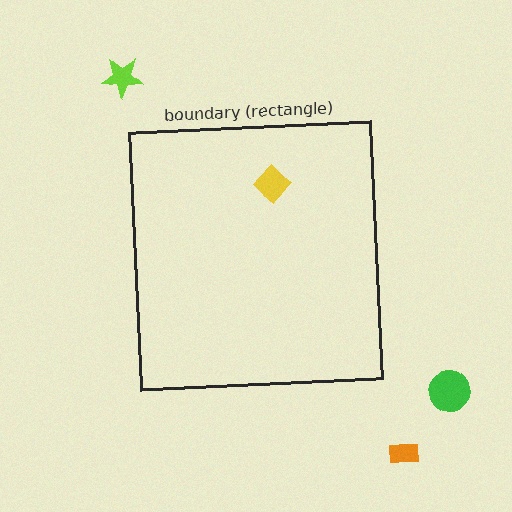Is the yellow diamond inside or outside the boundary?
Inside.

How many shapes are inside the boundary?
1 inside, 3 outside.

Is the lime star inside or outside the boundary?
Outside.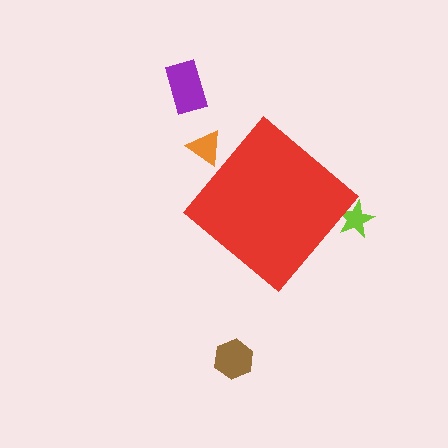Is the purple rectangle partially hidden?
No, the purple rectangle is fully visible.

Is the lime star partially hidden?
Yes, the lime star is partially hidden behind the red diamond.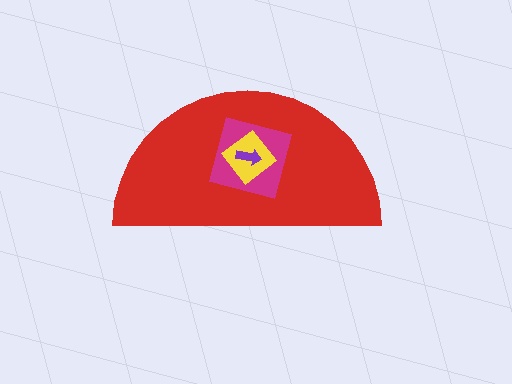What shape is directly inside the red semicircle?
The magenta square.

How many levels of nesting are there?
4.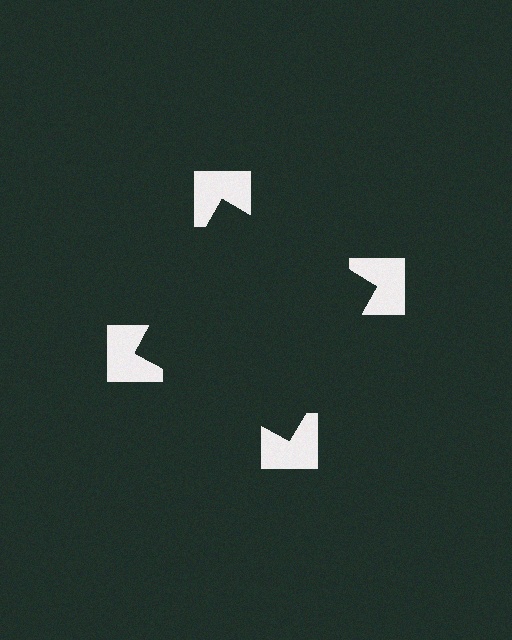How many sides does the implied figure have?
4 sides.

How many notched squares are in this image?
There are 4 — one at each vertex of the illusory square.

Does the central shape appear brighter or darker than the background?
It typically appears slightly darker than the background, even though no actual brightness change is drawn.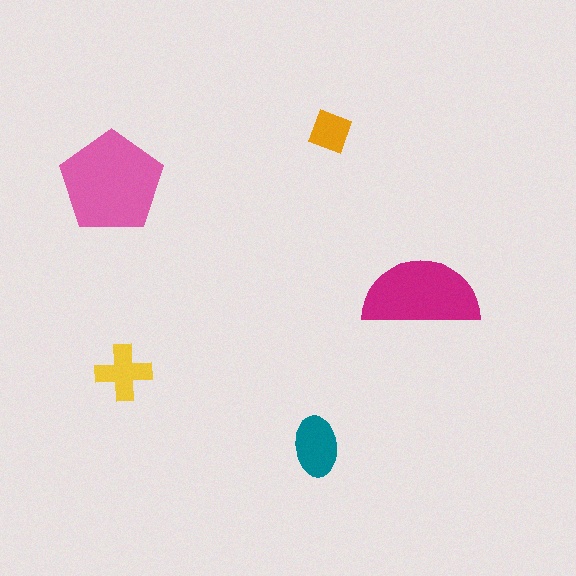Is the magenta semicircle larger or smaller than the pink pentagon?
Smaller.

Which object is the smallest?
The orange diamond.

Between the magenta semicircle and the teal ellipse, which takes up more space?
The magenta semicircle.